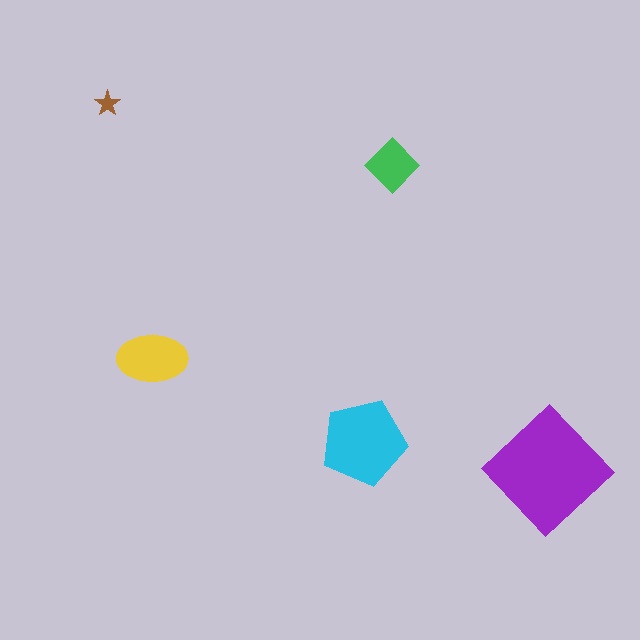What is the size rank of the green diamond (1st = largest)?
4th.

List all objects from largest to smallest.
The purple diamond, the cyan pentagon, the yellow ellipse, the green diamond, the brown star.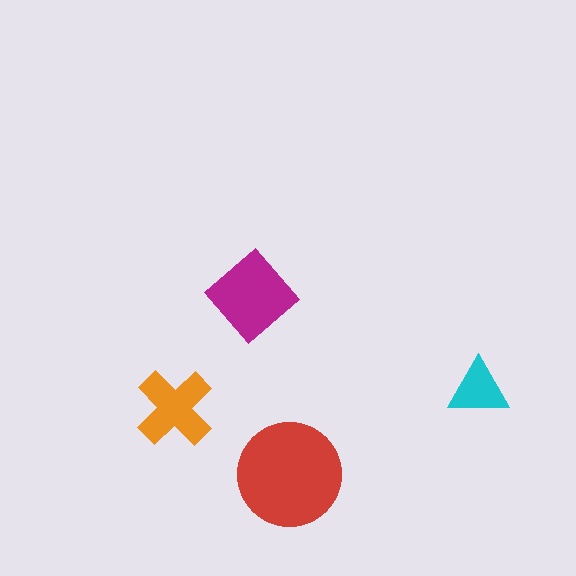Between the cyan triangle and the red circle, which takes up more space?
The red circle.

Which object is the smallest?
The cyan triangle.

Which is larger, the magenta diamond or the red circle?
The red circle.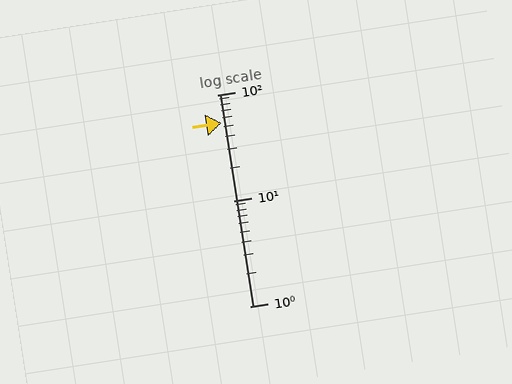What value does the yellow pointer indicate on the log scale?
The pointer indicates approximately 54.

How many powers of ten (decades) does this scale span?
The scale spans 2 decades, from 1 to 100.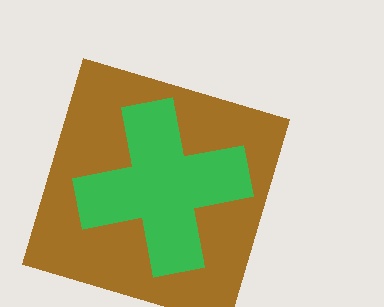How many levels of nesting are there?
2.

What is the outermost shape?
The brown square.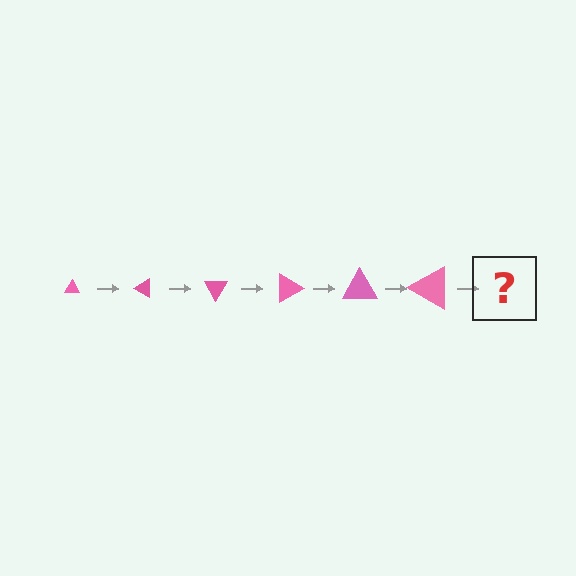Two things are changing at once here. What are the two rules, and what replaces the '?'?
The two rules are that the triangle grows larger each step and it rotates 30 degrees each step. The '?' should be a triangle, larger than the previous one and rotated 180 degrees from the start.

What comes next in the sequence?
The next element should be a triangle, larger than the previous one and rotated 180 degrees from the start.